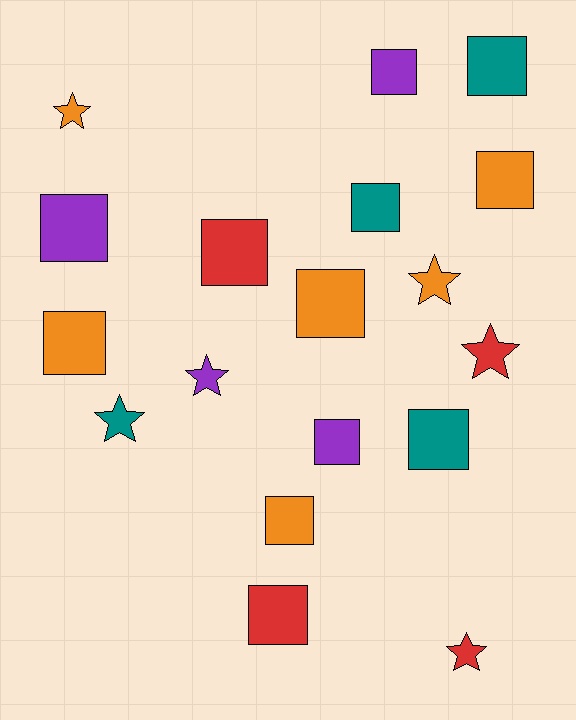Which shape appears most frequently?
Square, with 12 objects.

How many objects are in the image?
There are 18 objects.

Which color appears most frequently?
Orange, with 6 objects.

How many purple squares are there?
There are 3 purple squares.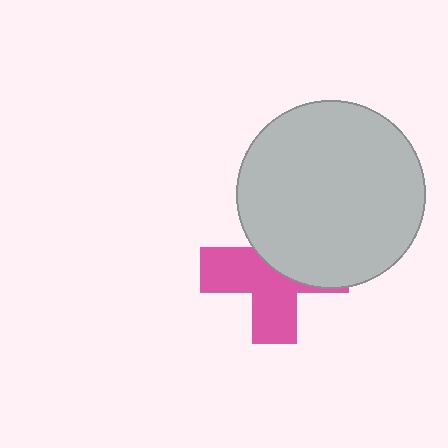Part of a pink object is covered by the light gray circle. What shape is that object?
It is a cross.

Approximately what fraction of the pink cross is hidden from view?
Roughly 47% of the pink cross is hidden behind the light gray circle.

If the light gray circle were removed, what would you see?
You would see the complete pink cross.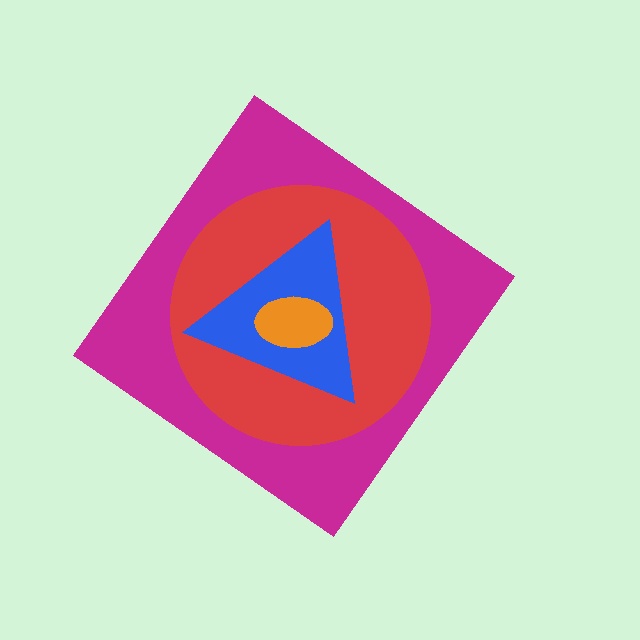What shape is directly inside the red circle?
The blue triangle.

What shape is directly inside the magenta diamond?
The red circle.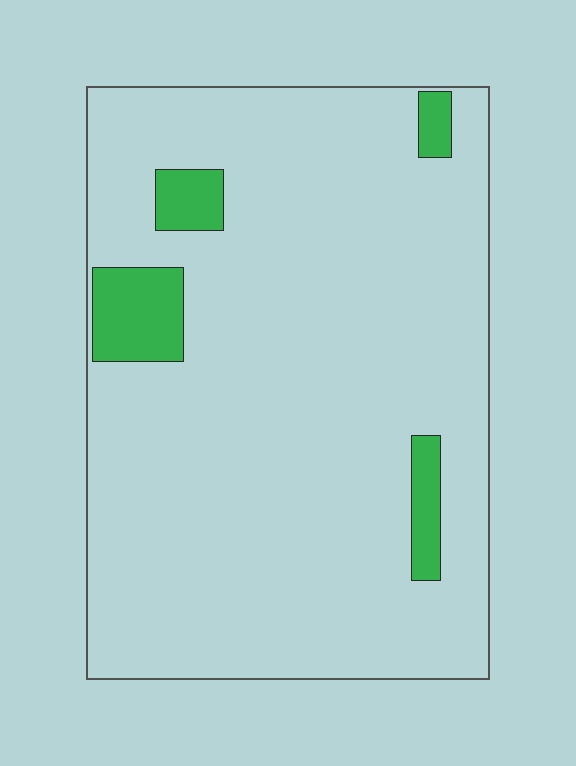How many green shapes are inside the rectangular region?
4.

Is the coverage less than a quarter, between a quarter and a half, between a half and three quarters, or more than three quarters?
Less than a quarter.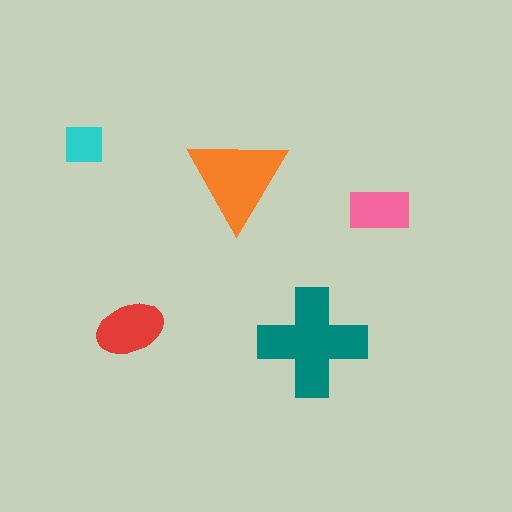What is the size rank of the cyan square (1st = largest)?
5th.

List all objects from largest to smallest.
The teal cross, the orange triangle, the red ellipse, the pink rectangle, the cyan square.